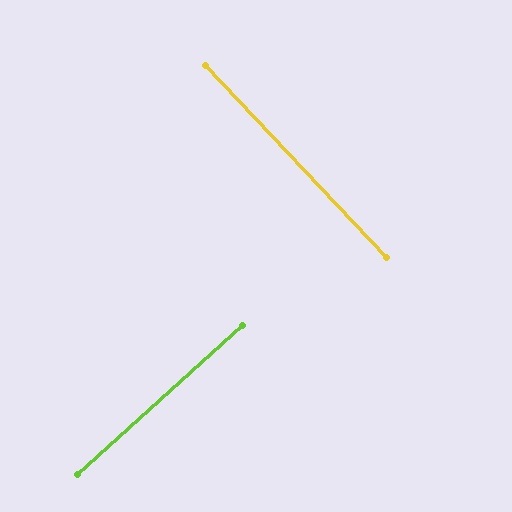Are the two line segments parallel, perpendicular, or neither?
Perpendicular — they meet at approximately 89°.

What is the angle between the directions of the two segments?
Approximately 89 degrees.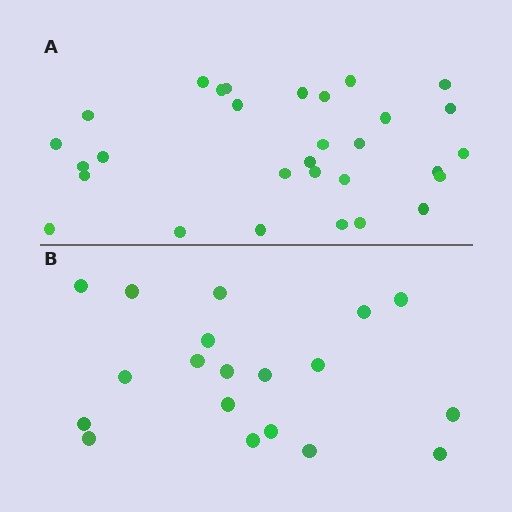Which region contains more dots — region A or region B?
Region A (the top region) has more dots.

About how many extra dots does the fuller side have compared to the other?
Region A has roughly 12 or so more dots than region B.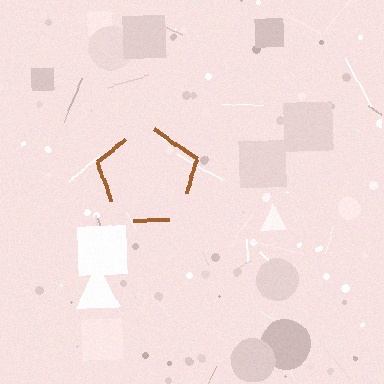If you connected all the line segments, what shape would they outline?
They would outline a pentagon.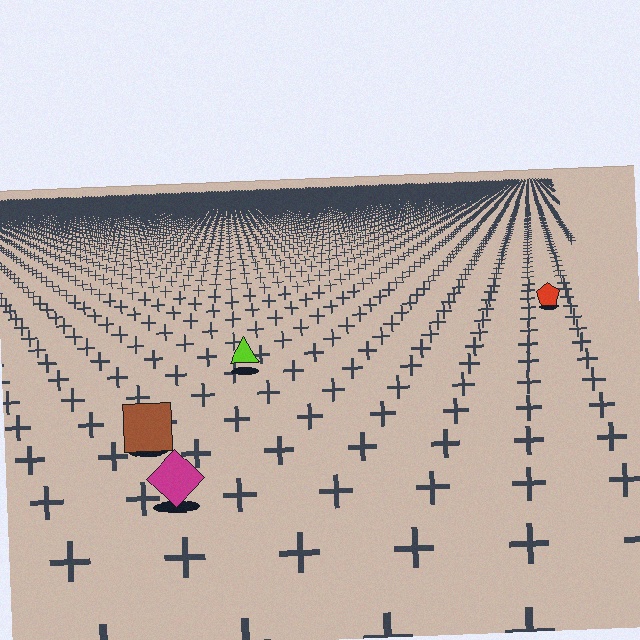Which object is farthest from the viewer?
The red pentagon is farthest from the viewer. It appears smaller and the ground texture around it is denser.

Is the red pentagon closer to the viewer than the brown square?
No. The brown square is closer — you can tell from the texture gradient: the ground texture is coarser near it.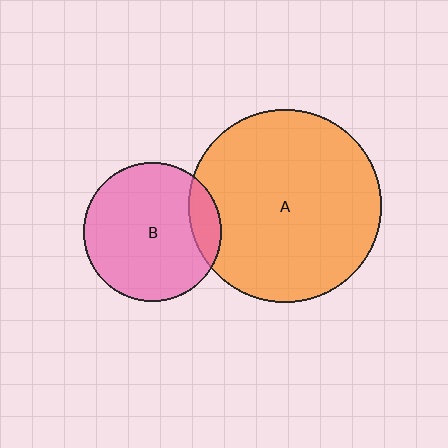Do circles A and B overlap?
Yes.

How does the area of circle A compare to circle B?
Approximately 1.9 times.